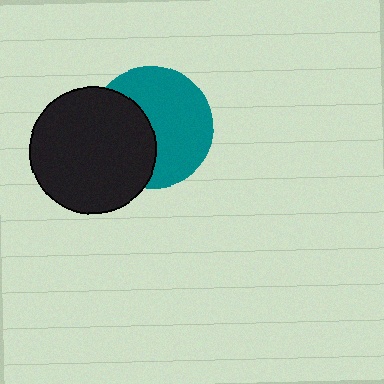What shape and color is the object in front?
The object in front is a black circle.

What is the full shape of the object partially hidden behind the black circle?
The partially hidden object is a teal circle.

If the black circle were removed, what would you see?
You would see the complete teal circle.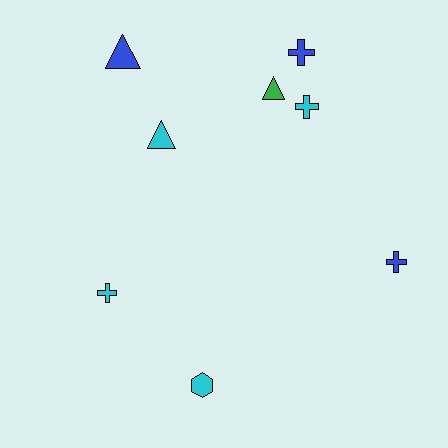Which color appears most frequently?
Cyan, with 4 objects.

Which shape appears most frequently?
Cross, with 4 objects.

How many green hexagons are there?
There are no green hexagons.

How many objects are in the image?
There are 8 objects.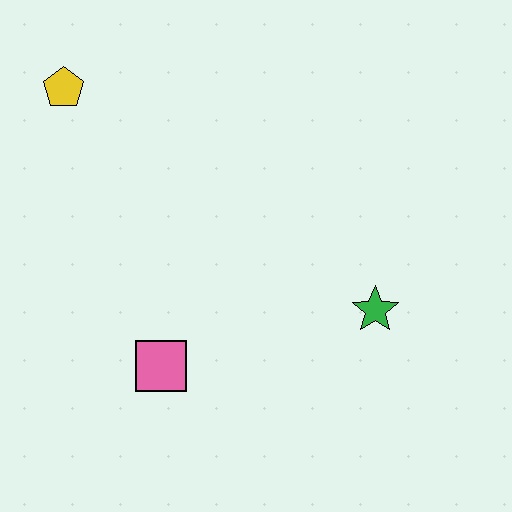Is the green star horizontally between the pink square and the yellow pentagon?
No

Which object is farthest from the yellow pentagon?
The green star is farthest from the yellow pentagon.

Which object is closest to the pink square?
The green star is closest to the pink square.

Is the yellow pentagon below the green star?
No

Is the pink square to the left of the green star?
Yes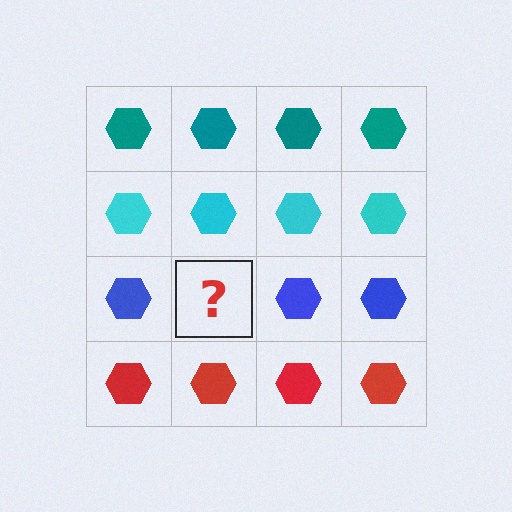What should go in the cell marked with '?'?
The missing cell should contain a blue hexagon.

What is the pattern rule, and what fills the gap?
The rule is that each row has a consistent color. The gap should be filled with a blue hexagon.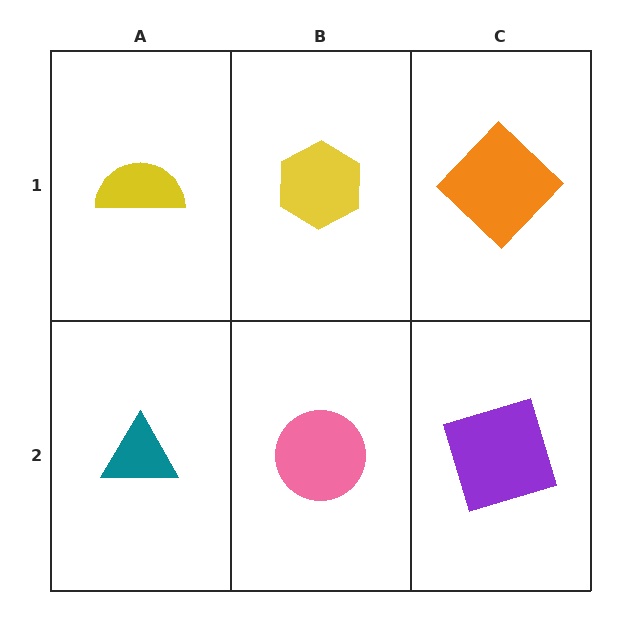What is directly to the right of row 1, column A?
A yellow hexagon.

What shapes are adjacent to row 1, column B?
A pink circle (row 2, column B), a yellow semicircle (row 1, column A), an orange diamond (row 1, column C).